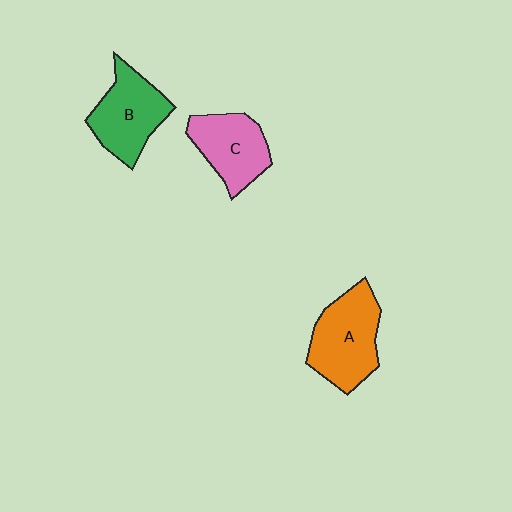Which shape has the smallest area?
Shape C (pink).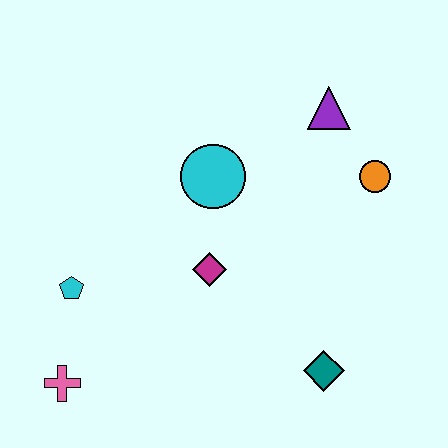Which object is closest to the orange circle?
The purple triangle is closest to the orange circle.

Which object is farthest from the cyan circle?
The pink cross is farthest from the cyan circle.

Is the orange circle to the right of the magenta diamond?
Yes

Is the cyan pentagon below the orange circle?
Yes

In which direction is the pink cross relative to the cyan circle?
The pink cross is below the cyan circle.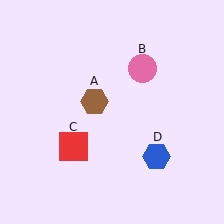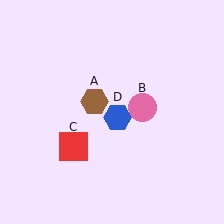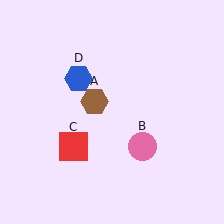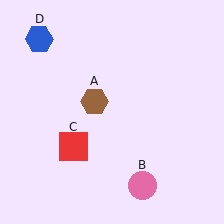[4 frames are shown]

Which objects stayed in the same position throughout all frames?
Brown hexagon (object A) and red square (object C) remained stationary.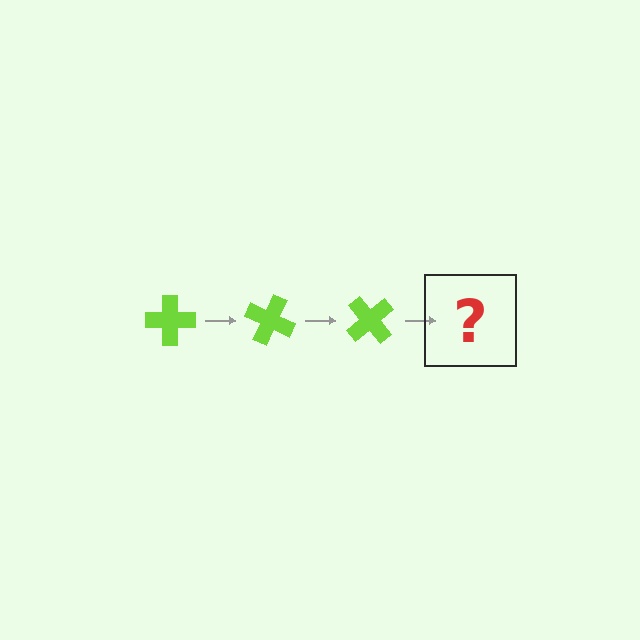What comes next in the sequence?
The next element should be a lime cross rotated 75 degrees.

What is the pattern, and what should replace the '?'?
The pattern is that the cross rotates 25 degrees each step. The '?' should be a lime cross rotated 75 degrees.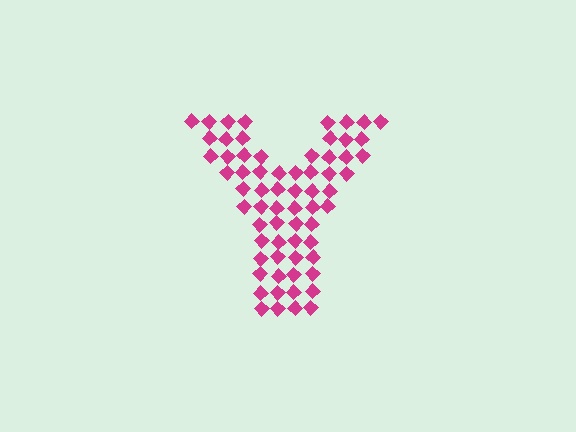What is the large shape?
The large shape is the letter Y.